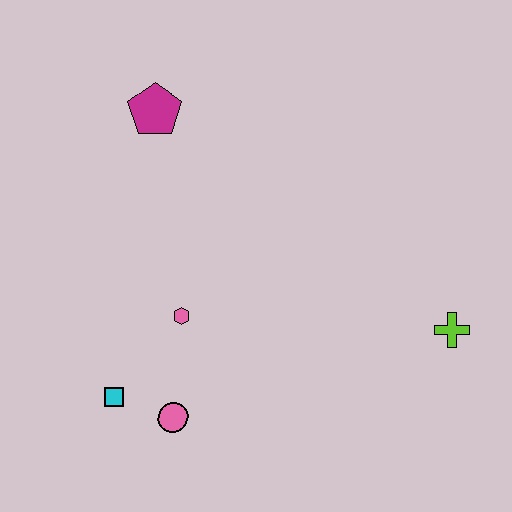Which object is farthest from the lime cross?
The magenta pentagon is farthest from the lime cross.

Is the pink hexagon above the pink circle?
Yes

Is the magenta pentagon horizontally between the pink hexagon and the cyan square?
Yes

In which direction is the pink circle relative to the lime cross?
The pink circle is to the left of the lime cross.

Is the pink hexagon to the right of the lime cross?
No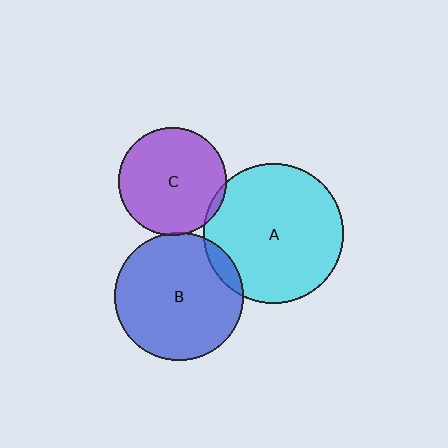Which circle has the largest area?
Circle A (cyan).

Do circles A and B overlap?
Yes.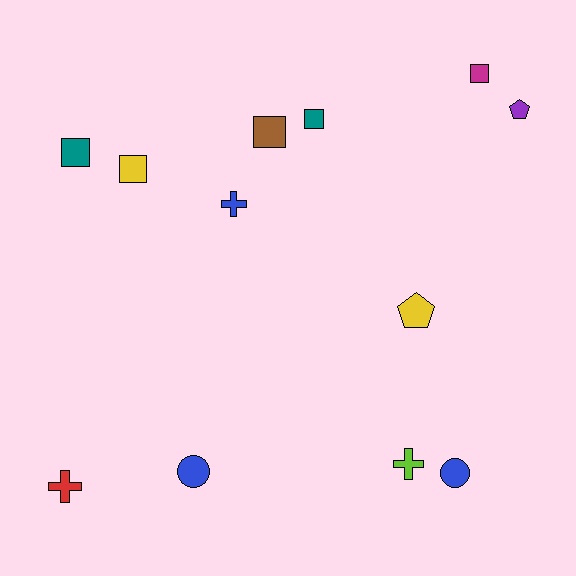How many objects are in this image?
There are 12 objects.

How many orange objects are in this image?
There are no orange objects.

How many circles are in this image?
There are 2 circles.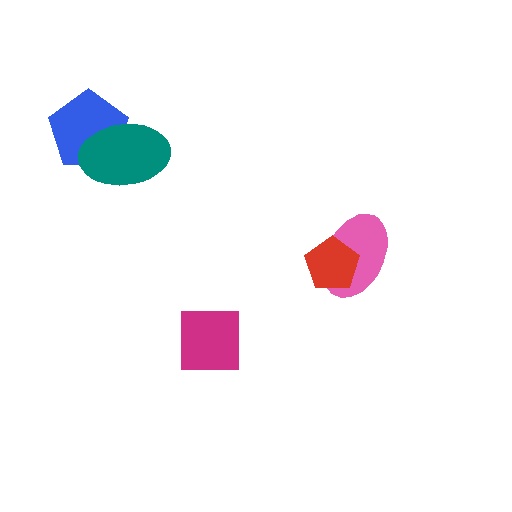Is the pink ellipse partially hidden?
Yes, it is partially covered by another shape.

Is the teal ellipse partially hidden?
No, no other shape covers it.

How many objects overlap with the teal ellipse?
1 object overlaps with the teal ellipse.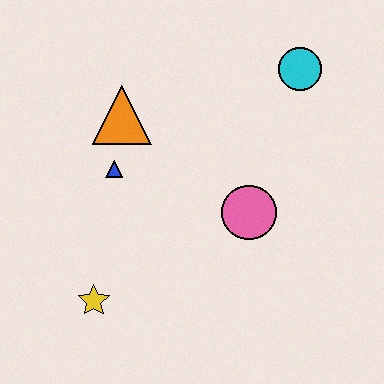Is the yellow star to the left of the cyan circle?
Yes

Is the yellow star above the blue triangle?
No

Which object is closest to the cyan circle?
The pink circle is closest to the cyan circle.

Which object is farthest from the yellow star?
The cyan circle is farthest from the yellow star.